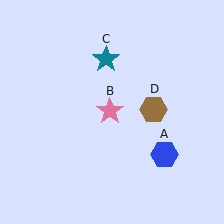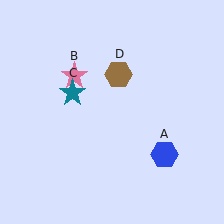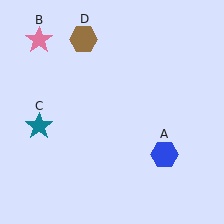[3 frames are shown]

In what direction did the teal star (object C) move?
The teal star (object C) moved down and to the left.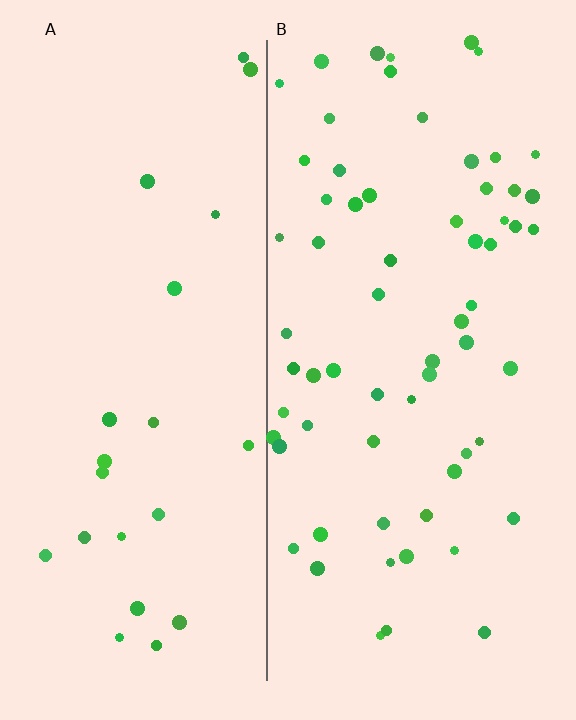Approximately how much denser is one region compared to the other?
Approximately 2.9× — region B over region A.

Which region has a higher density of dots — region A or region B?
B (the right).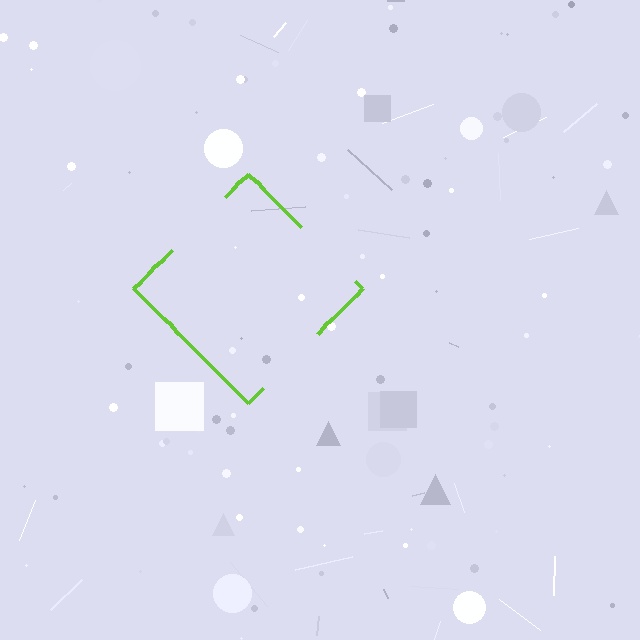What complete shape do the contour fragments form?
The contour fragments form a diamond.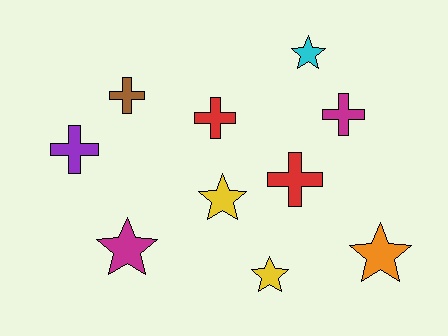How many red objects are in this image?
There are 2 red objects.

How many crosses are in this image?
There are 5 crosses.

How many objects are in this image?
There are 10 objects.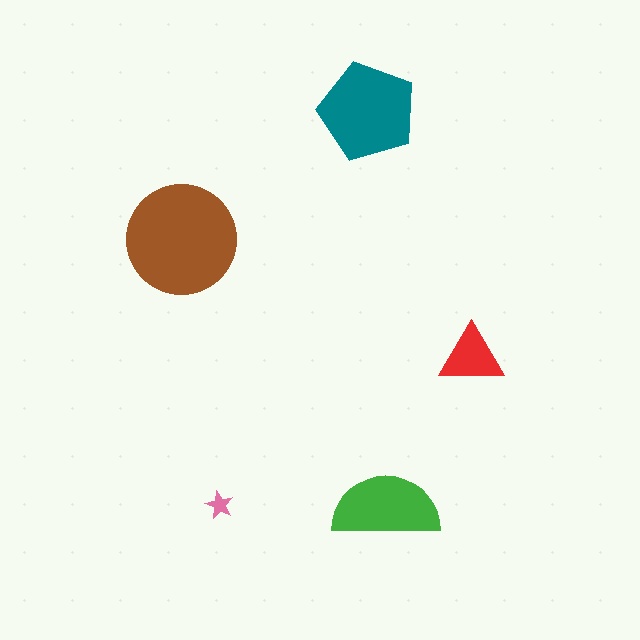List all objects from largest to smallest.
The brown circle, the teal pentagon, the green semicircle, the red triangle, the pink star.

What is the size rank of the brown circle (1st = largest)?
1st.